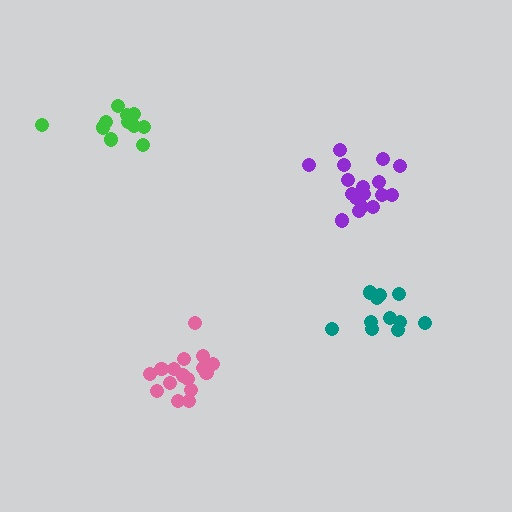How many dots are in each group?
Group 1: 17 dots, Group 2: 12 dots, Group 3: 17 dots, Group 4: 11 dots (57 total).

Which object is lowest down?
The pink cluster is bottommost.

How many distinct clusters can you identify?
There are 4 distinct clusters.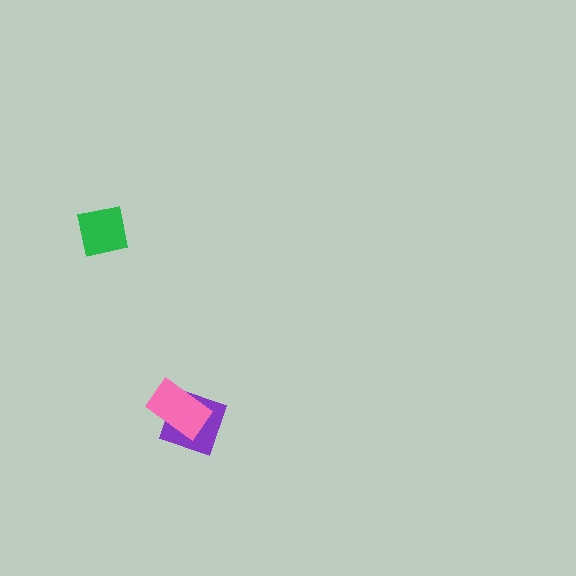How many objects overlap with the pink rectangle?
1 object overlaps with the pink rectangle.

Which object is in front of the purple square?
The pink rectangle is in front of the purple square.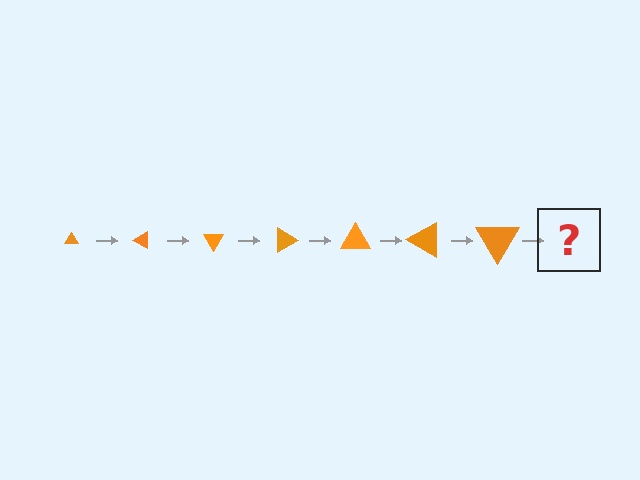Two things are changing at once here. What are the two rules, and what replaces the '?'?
The two rules are that the triangle grows larger each step and it rotates 30 degrees each step. The '?' should be a triangle, larger than the previous one and rotated 210 degrees from the start.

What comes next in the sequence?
The next element should be a triangle, larger than the previous one and rotated 210 degrees from the start.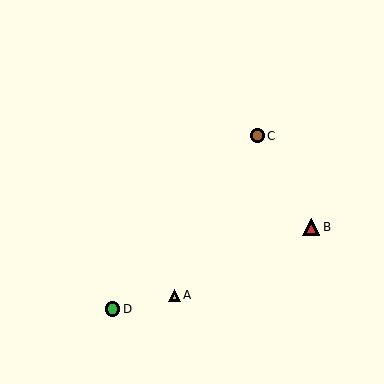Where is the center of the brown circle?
The center of the brown circle is at (257, 136).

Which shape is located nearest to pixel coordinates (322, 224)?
The red triangle (labeled B) at (311, 227) is nearest to that location.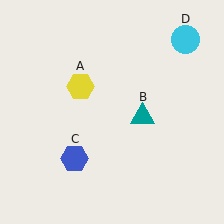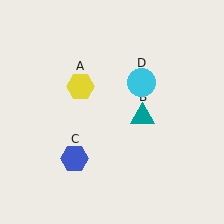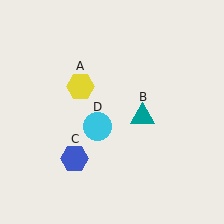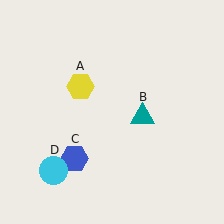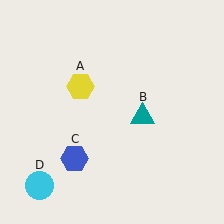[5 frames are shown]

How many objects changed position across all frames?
1 object changed position: cyan circle (object D).